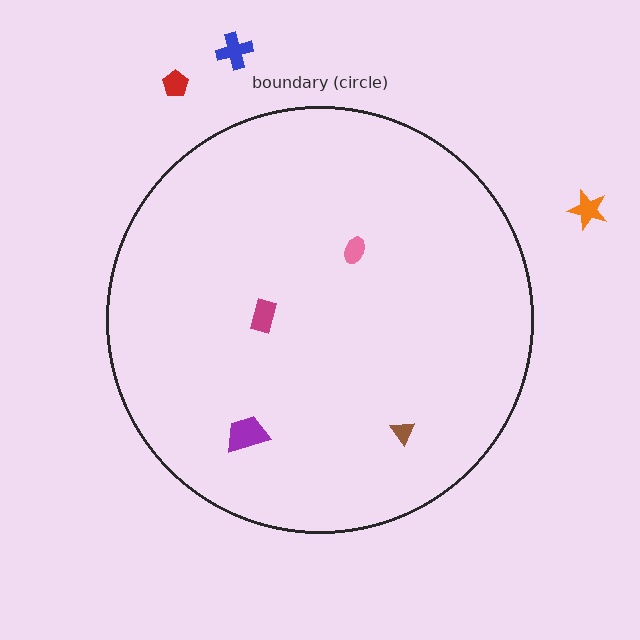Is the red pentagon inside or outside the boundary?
Outside.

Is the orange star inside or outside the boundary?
Outside.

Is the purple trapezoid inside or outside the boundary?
Inside.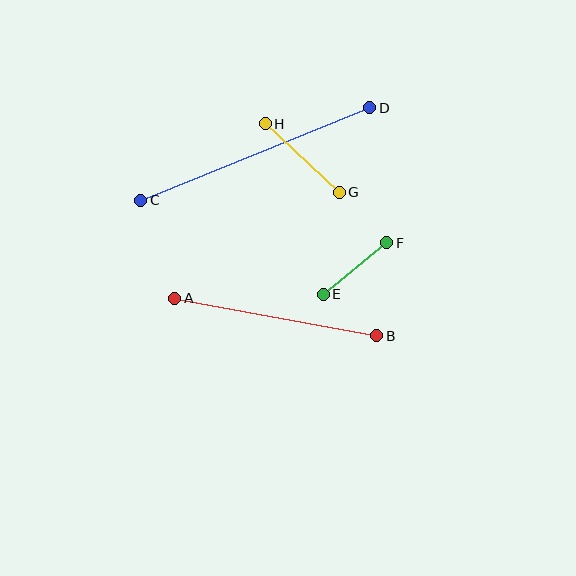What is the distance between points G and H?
The distance is approximately 101 pixels.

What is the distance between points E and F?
The distance is approximately 82 pixels.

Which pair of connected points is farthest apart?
Points C and D are farthest apart.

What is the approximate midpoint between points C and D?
The midpoint is at approximately (255, 154) pixels.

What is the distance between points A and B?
The distance is approximately 205 pixels.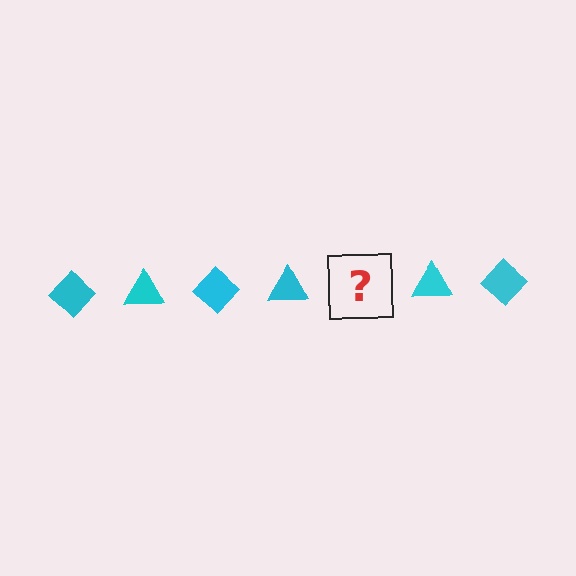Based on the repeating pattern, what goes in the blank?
The blank should be a cyan diamond.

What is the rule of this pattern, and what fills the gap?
The rule is that the pattern cycles through diamond, triangle shapes in cyan. The gap should be filled with a cyan diamond.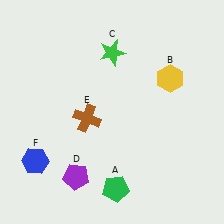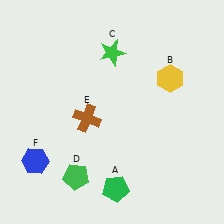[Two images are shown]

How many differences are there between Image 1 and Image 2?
There is 1 difference between the two images.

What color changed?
The pentagon (D) changed from purple in Image 1 to green in Image 2.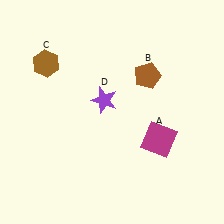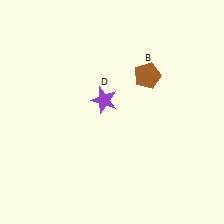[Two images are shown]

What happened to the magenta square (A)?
The magenta square (A) was removed in Image 2. It was in the bottom-right area of Image 1.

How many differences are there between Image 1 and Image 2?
There are 2 differences between the two images.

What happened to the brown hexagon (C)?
The brown hexagon (C) was removed in Image 2. It was in the top-left area of Image 1.